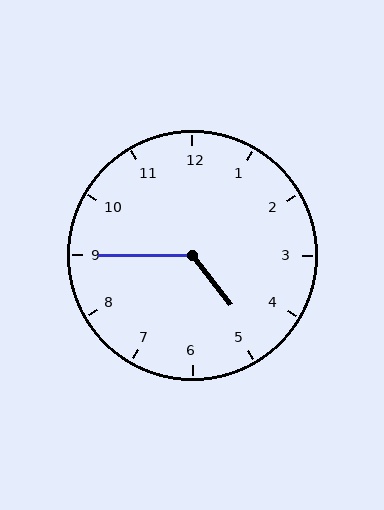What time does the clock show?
4:45.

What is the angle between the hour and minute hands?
Approximately 128 degrees.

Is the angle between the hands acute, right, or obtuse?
It is obtuse.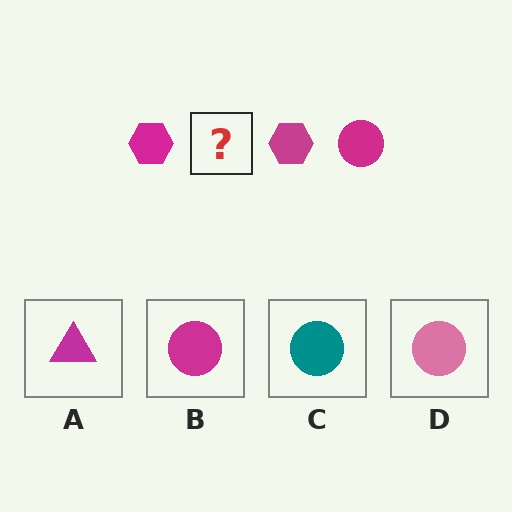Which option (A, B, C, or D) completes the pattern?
B.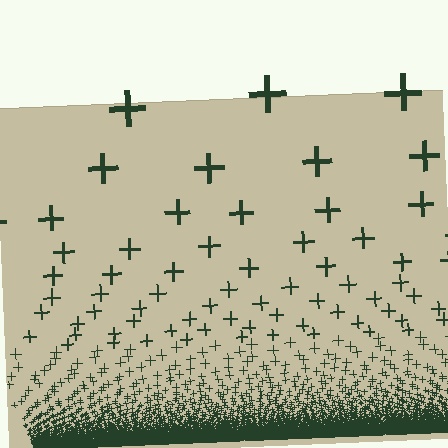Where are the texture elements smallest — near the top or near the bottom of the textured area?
Near the bottom.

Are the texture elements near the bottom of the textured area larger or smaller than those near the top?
Smaller. The gradient is inverted — elements near the bottom are smaller and denser.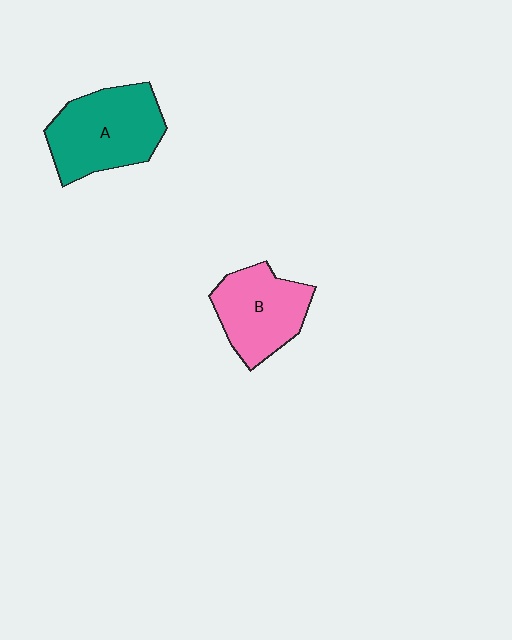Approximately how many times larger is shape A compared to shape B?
Approximately 1.2 times.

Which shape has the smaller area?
Shape B (pink).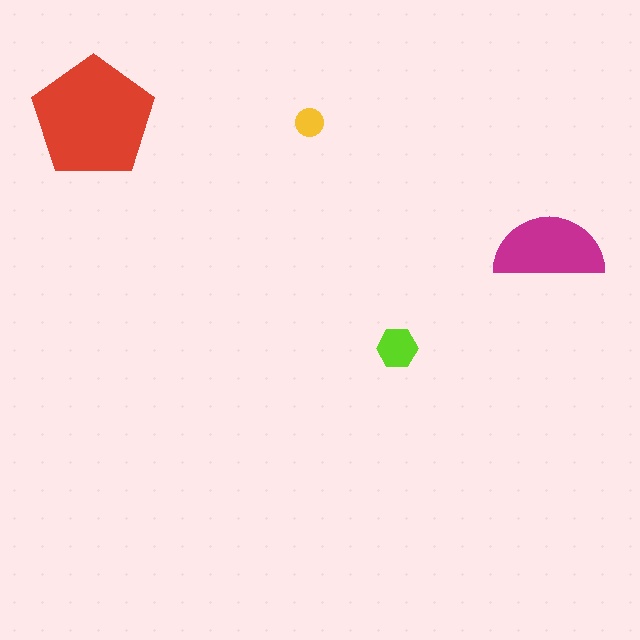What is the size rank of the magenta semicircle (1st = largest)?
2nd.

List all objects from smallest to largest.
The yellow circle, the lime hexagon, the magenta semicircle, the red pentagon.